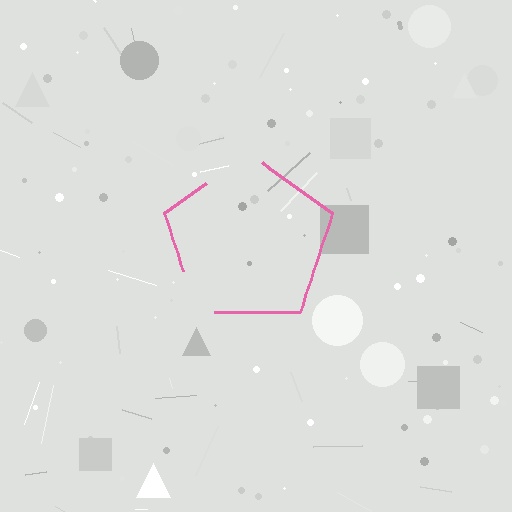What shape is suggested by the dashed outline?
The dashed outline suggests a pentagon.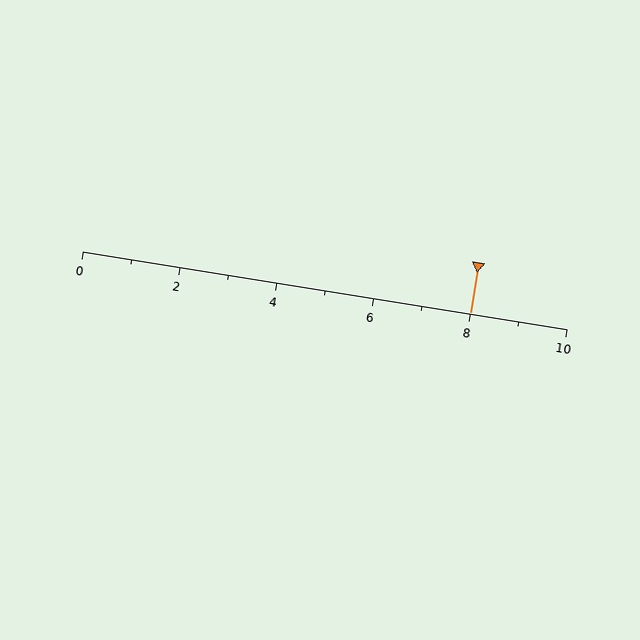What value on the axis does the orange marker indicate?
The marker indicates approximately 8.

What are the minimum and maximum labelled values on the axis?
The axis runs from 0 to 10.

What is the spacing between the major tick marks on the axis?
The major ticks are spaced 2 apart.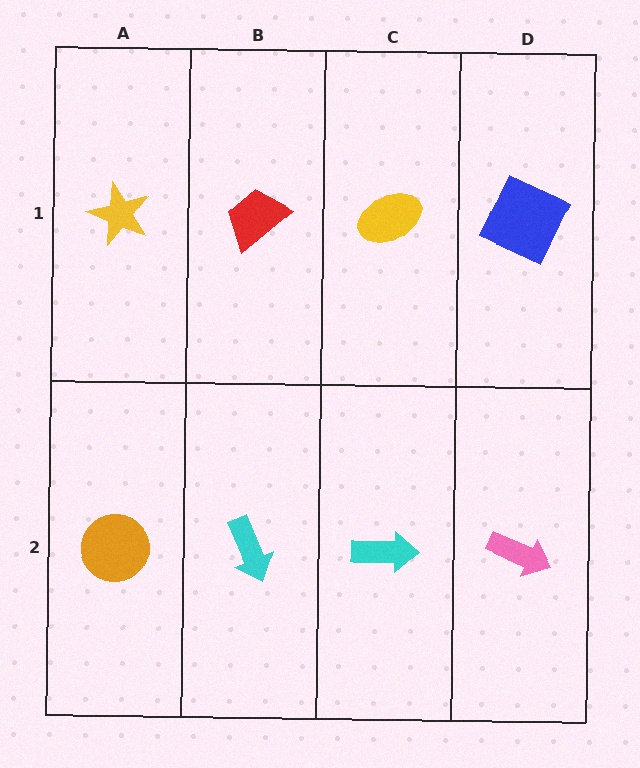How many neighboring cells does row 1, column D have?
2.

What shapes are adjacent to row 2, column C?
A yellow ellipse (row 1, column C), a cyan arrow (row 2, column B), a pink arrow (row 2, column D).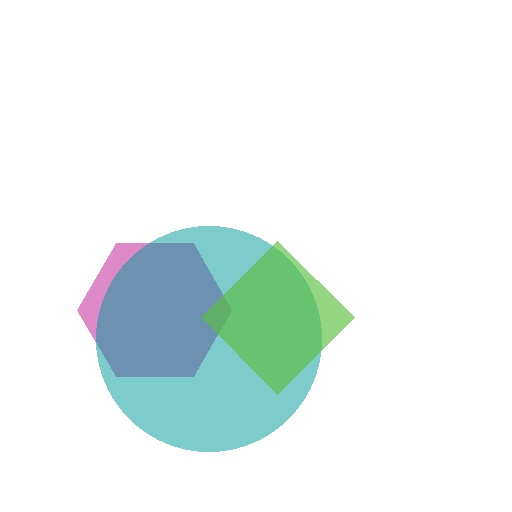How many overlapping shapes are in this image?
There are 3 overlapping shapes in the image.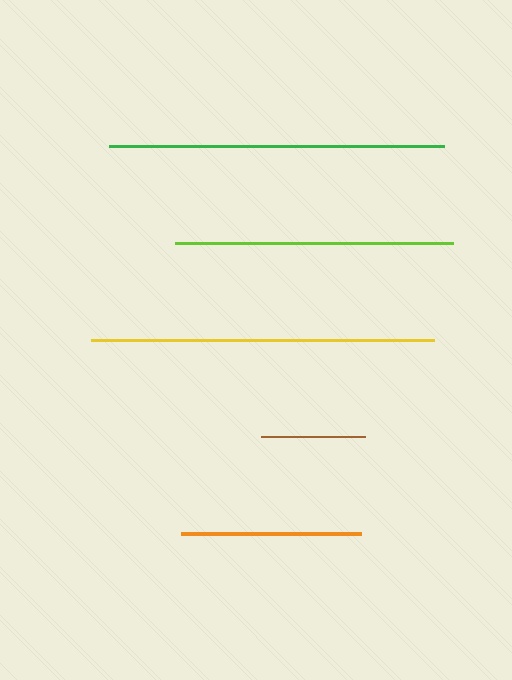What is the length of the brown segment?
The brown segment is approximately 104 pixels long.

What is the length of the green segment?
The green segment is approximately 335 pixels long.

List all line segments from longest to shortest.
From longest to shortest: yellow, green, lime, orange, brown.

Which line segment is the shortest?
The brown line is the shortest at approximately 104 pixels.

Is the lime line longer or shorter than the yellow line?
The yellow line is longer than the lime line.